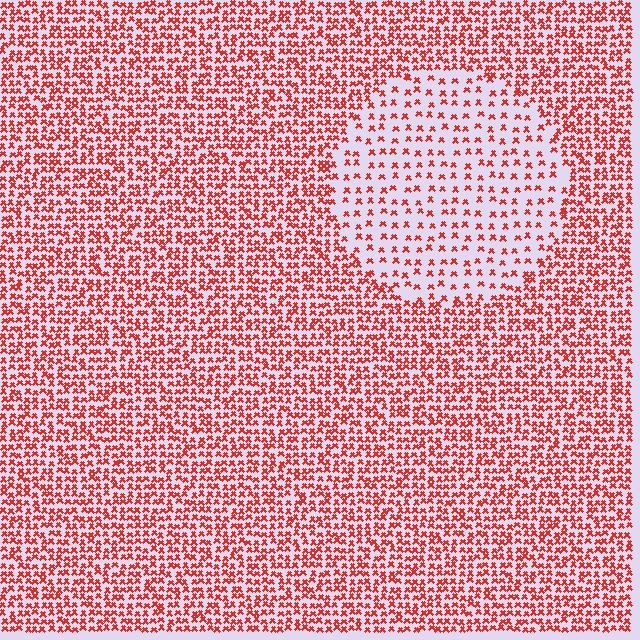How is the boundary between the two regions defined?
The boundary is defined by a change in element density (approximately 2.4x ratio). All elements are the same color, size, and shape.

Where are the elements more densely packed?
The elements are more densely packed outside the circle boundary.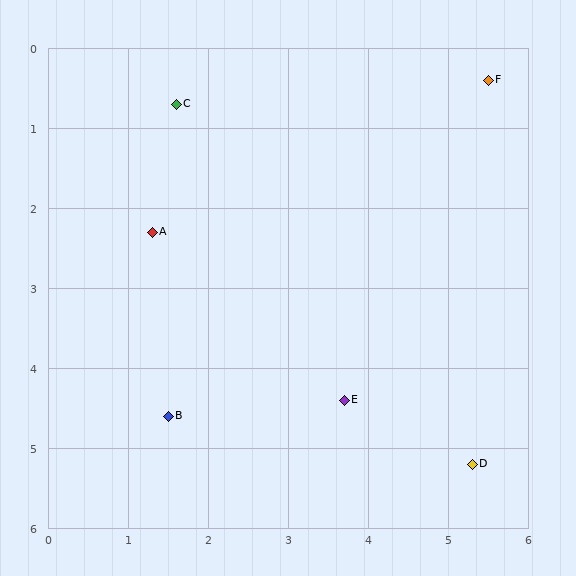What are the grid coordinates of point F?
Point F is at approximately (5.5, 0.4).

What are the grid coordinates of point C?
Point C is at approximately (1.6, 0.7).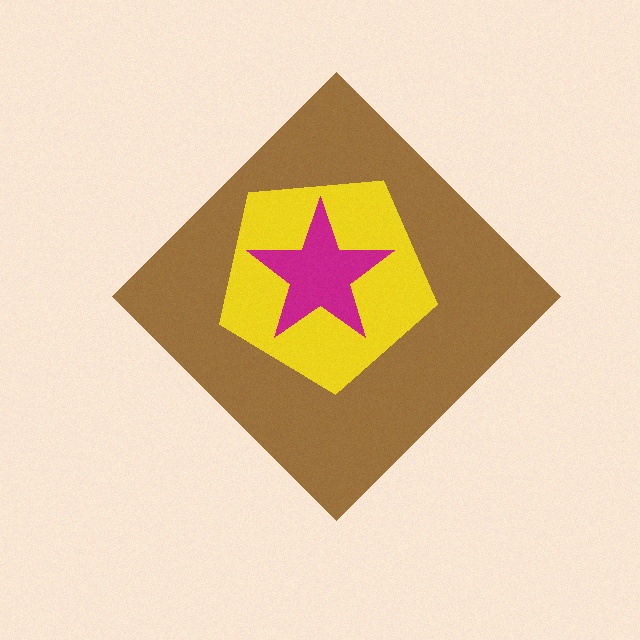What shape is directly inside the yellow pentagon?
The magenta star.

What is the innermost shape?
The magenta star.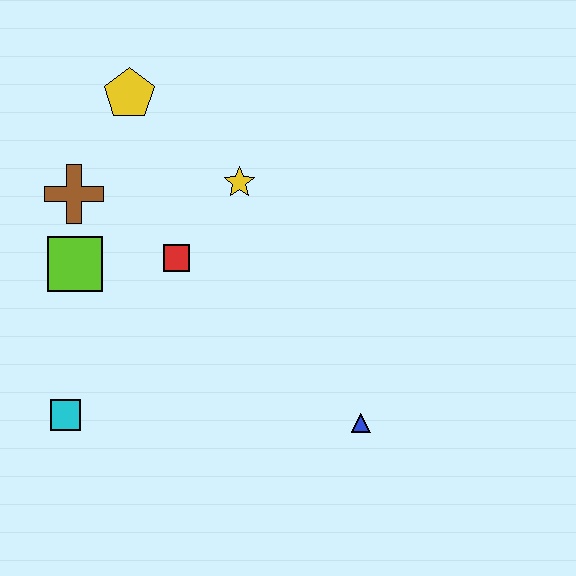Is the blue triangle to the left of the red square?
No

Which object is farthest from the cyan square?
The yellow pentagon is farthest from the cyan square.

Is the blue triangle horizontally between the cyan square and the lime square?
No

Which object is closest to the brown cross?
The lime square is closest to the brown cross.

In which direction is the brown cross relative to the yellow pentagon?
The brown cross is below the yellow pentagon.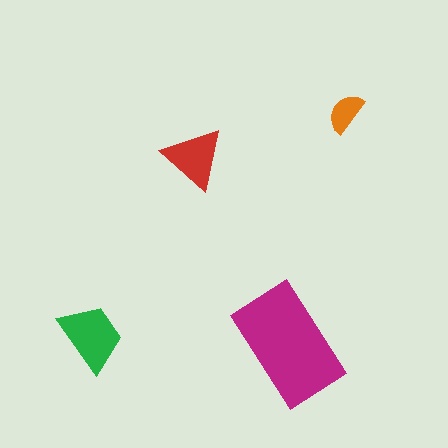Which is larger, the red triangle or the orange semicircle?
The red triangle.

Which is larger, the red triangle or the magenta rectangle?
The magenta rectangle.